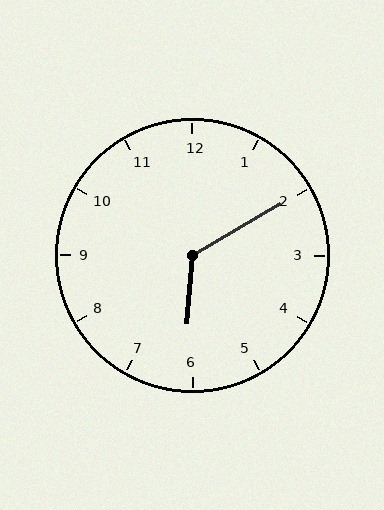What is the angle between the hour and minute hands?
Approximately 125 degrees.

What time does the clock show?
6:10.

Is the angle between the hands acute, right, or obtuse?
It is obtuse.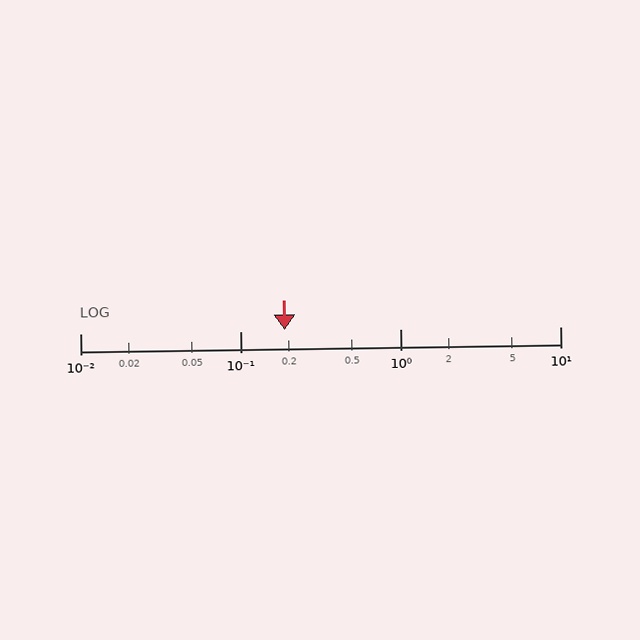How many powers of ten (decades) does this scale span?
The scale spans 3 decades, from 0.01 to 10.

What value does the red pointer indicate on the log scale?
The pointer indicates approximately 0.19.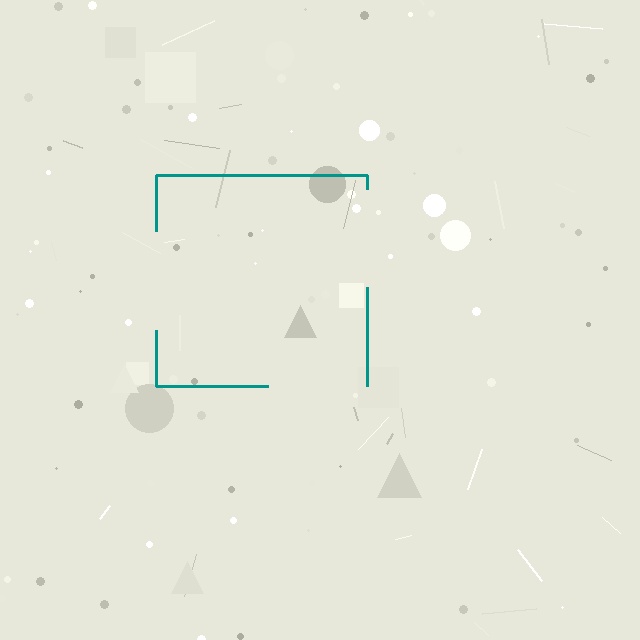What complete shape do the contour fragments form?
The contour fragments form a square.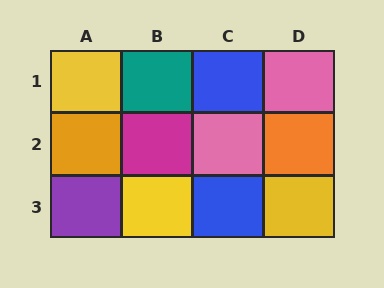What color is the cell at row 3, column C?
Blue.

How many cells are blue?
2 cells are blue.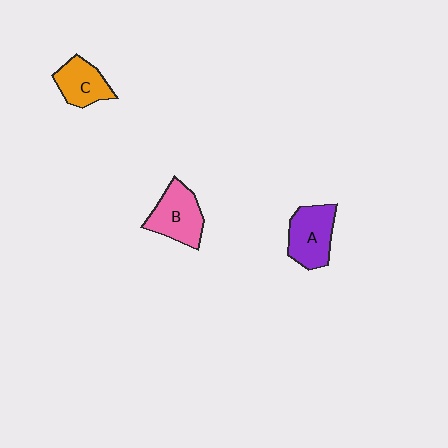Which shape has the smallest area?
Shape C (orange).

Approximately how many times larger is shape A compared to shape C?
Approximately 1.3 times.